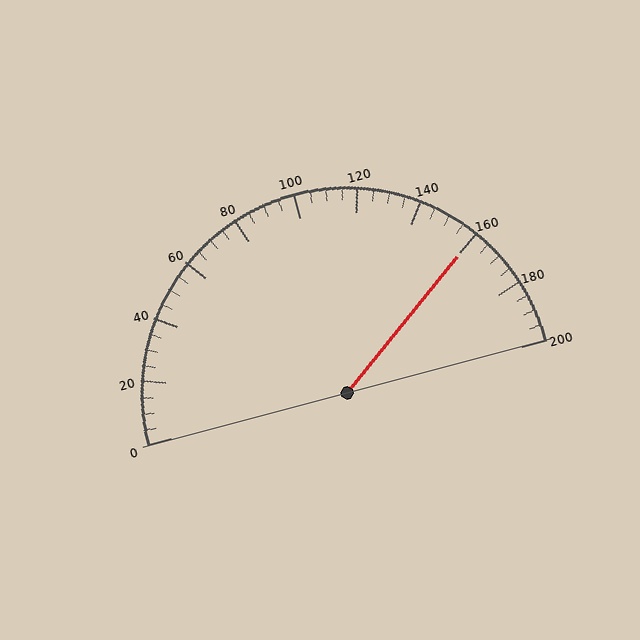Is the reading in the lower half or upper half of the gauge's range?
The reading is in the upper half of the range (0 to 200).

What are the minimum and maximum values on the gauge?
The gauge ranges from 0 to 200.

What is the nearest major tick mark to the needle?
The nearest major tick mark is 160.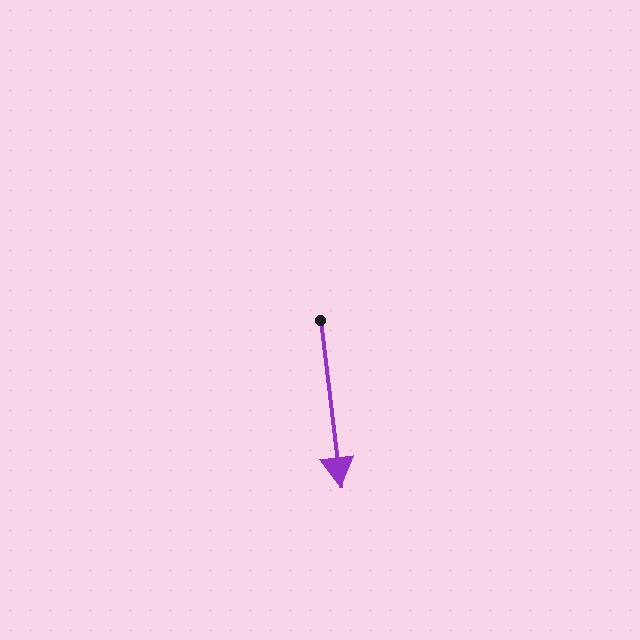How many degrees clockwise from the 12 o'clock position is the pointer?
Approximately 173 degrees.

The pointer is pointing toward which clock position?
Roughly 6 o'clock.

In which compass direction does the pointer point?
South.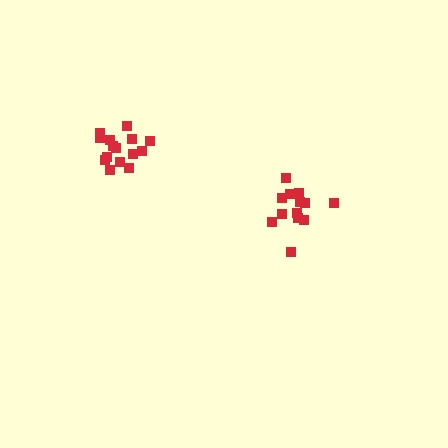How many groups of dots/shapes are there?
There are 2 groups.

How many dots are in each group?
Group 1: 15 dots, Group 2: 13 dots (28 total).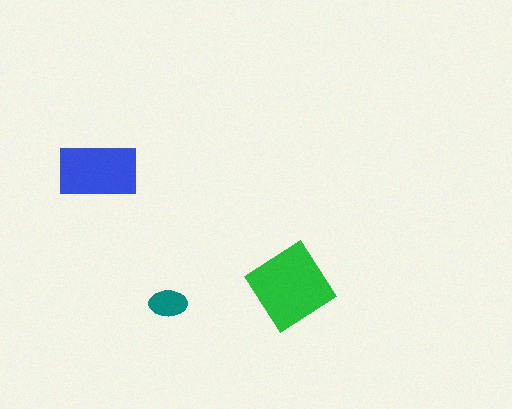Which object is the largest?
The green diamond.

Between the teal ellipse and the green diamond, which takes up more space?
The green diamond.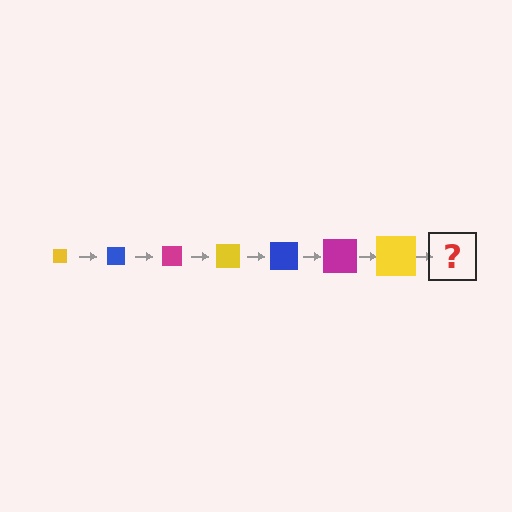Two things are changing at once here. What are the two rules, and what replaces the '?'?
The two rules are that the square grows larger each step and the color cycles through yellow, blue, and magenta. The '?' should be a blue square, larger than the previous one.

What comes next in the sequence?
The next element should be a blue square, larger than the previous one.